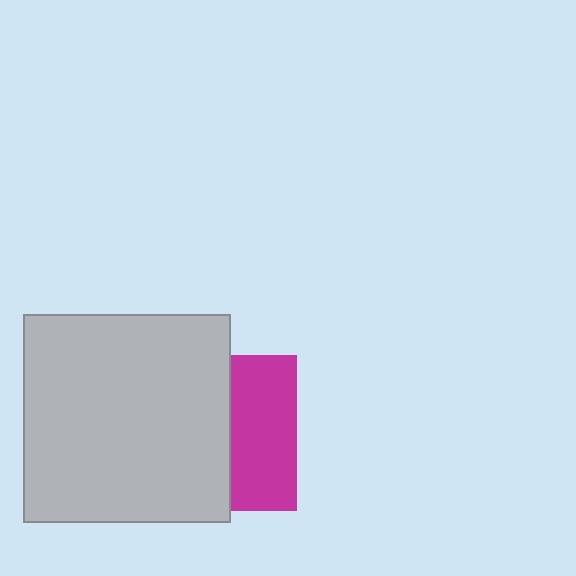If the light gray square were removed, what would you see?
You would see the complete magenta square.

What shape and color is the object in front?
The object in front is a light gray square.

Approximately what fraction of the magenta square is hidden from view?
Roughly 58% of the magenta square is hidden behind the light gray square.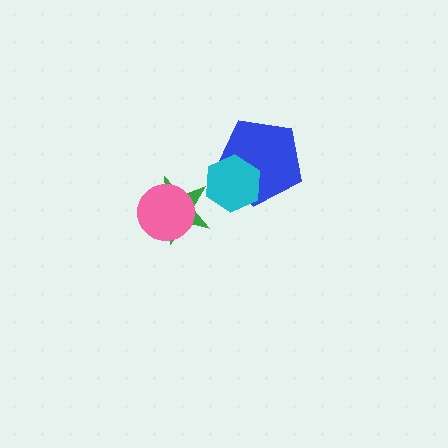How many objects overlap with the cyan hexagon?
1 object overlaps with the cyan hexagon.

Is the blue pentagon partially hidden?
Yes, it is partially covered by another shape.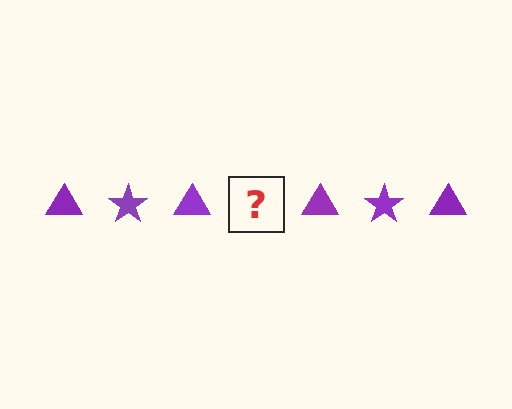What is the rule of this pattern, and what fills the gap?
The rule is that the pattern cycles through triangle, star shapes in purple. The gap should be filled with a purple star.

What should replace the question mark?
The question mark should be replaced with a purple star.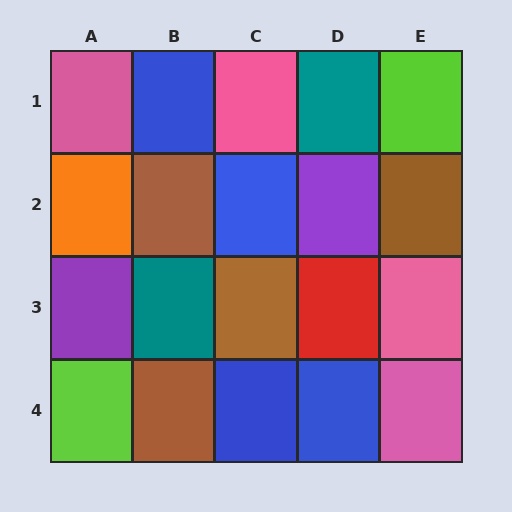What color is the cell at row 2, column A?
Orange.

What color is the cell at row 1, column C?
Pink.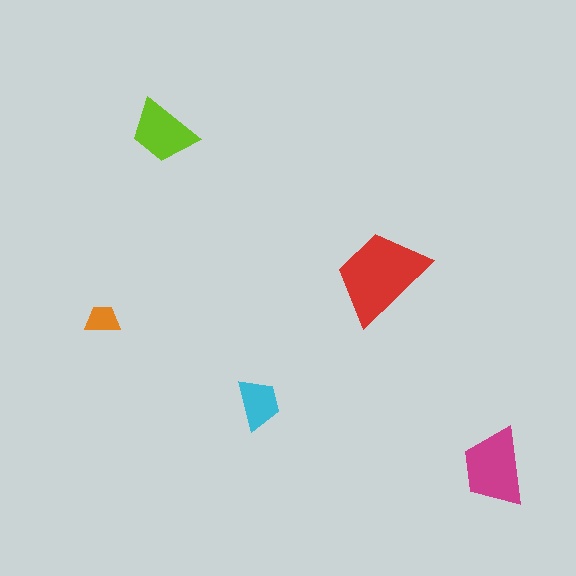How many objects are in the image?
There are 5 objects in the image.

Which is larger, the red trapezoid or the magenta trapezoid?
The red one.